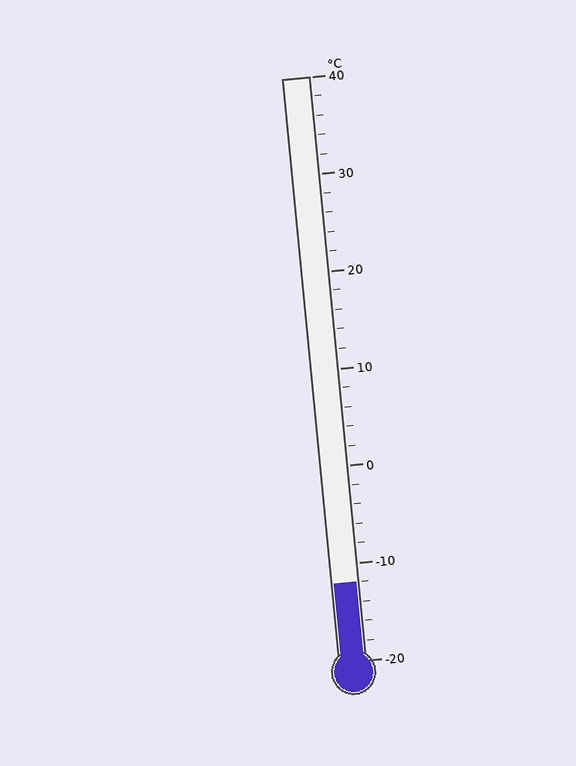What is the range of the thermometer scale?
The thermometer scale ranges from -20°C to 40°C.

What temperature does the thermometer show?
The thermometer shows approximately -12°C.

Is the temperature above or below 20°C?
The temperature is below 20°C.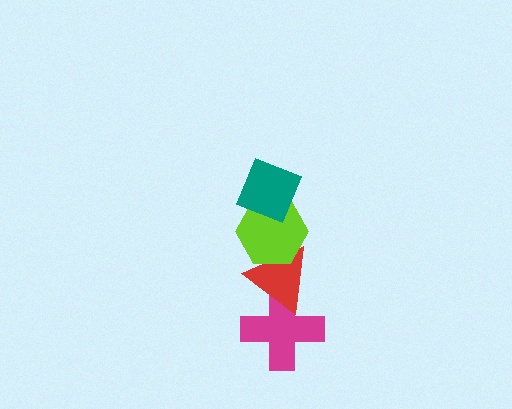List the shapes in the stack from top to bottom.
From top to bottom: the teal diamond, the lime hexagon, the red triangle, the magenta cross.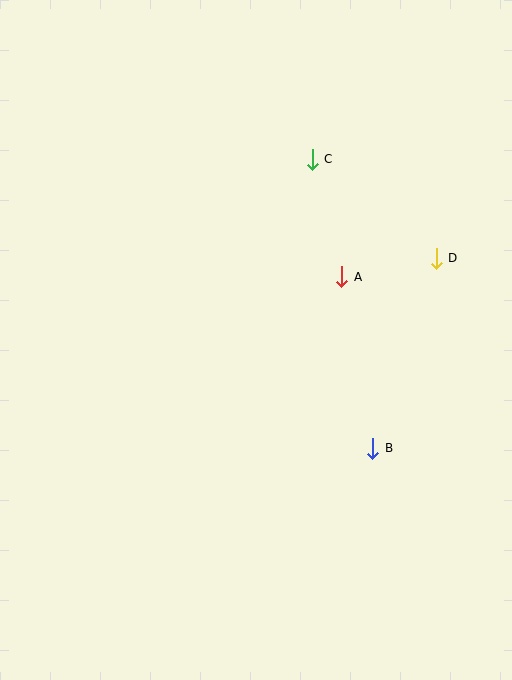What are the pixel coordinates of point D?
Point D is at (436, 258).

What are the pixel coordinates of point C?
Point C is at (312, 159).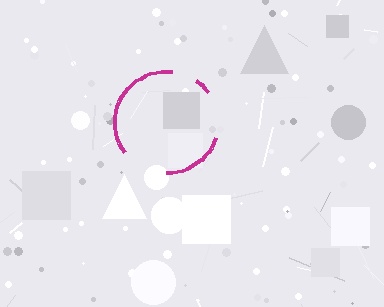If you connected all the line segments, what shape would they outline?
They would outline a circle.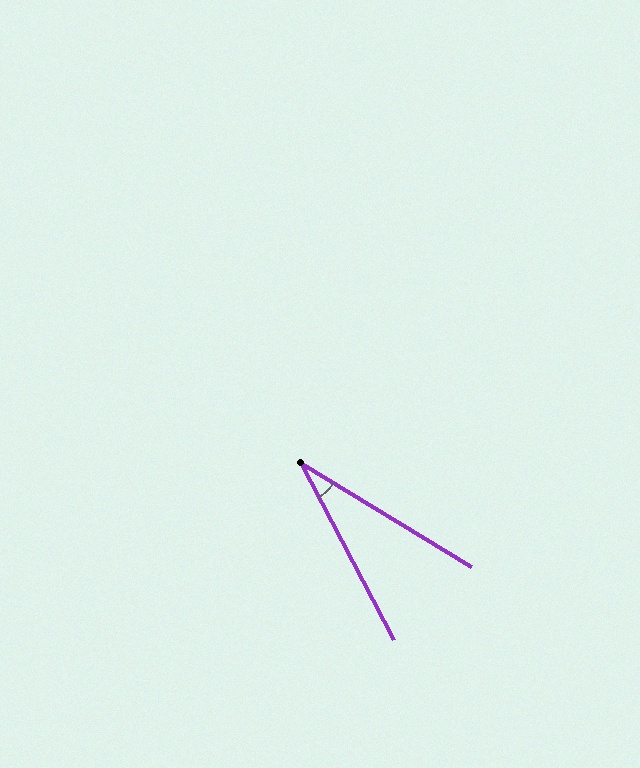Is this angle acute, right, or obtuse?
It is acute.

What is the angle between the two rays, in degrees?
Approximately 31 degrees.